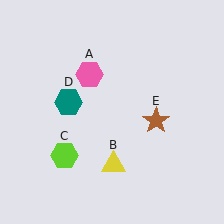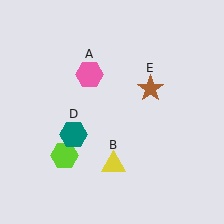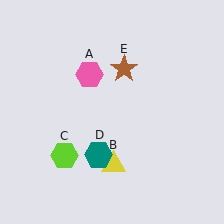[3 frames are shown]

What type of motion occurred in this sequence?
The teal hexagon (object D), brown star (object E) rotated counterclockwise around the center of the scene.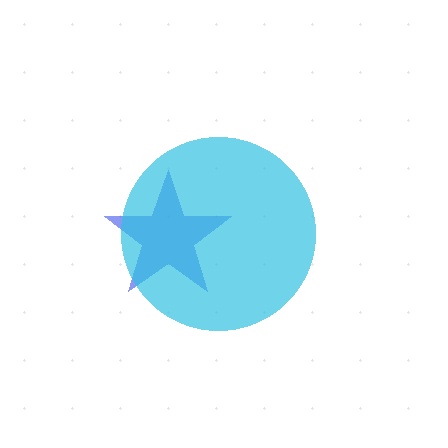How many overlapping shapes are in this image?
There are 2 overlapping shapes in the image.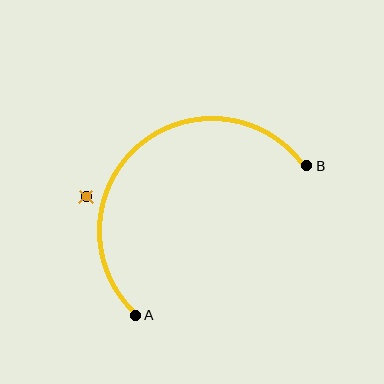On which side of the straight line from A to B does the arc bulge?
The arc bulges above and to the left of the straight line connecting A and B.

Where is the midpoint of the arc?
The arc midpoint is the point on the curve farthest from the straight line joining A and B. It sits above and to the left of that line.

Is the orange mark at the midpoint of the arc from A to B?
No — the orange mark does not lie on the arc at all. It sits slightly outside the curve.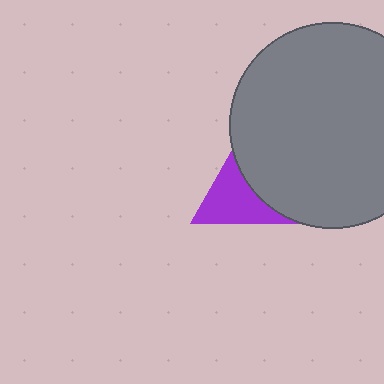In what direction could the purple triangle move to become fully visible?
The purple triangle could move left. That would shift it out from behind the gray circle entirely.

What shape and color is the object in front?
The object in front is a gray circle.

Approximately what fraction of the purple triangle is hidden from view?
Roughly 53% of the purple triangle is hidden behind the gray circle.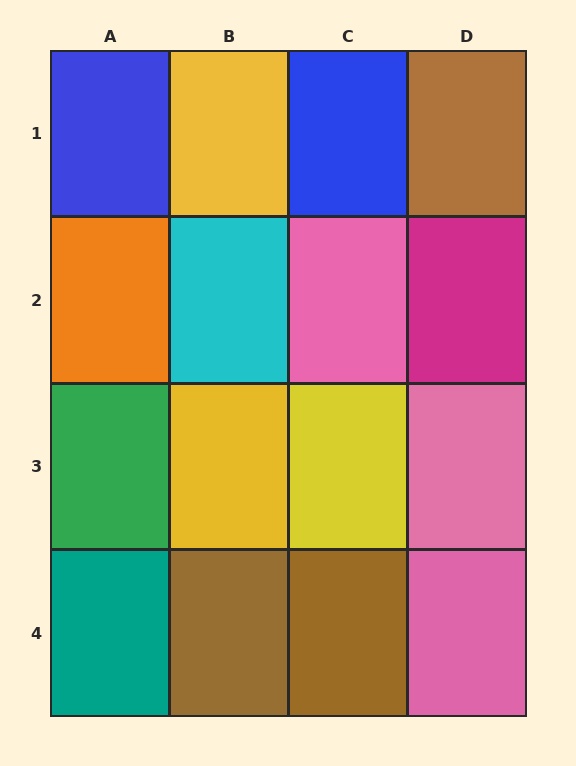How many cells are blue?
2 cells are blue.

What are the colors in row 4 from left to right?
Teal, brown, brown, pink.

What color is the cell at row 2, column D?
Magenta.